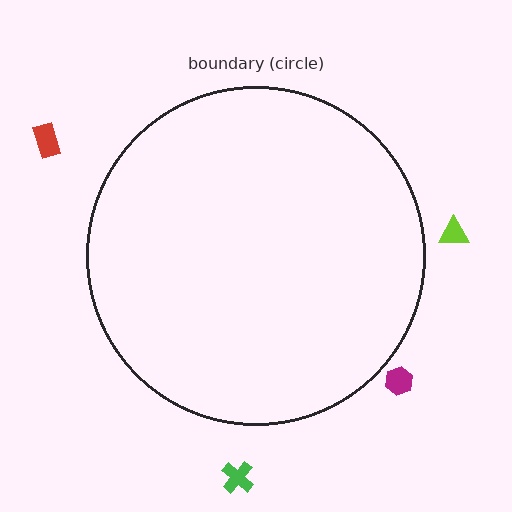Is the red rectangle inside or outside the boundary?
Outside.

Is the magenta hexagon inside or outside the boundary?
Outside.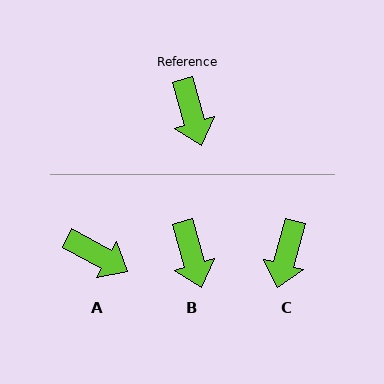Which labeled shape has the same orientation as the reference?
B.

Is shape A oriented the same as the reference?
No, it is off by about 45 degrees.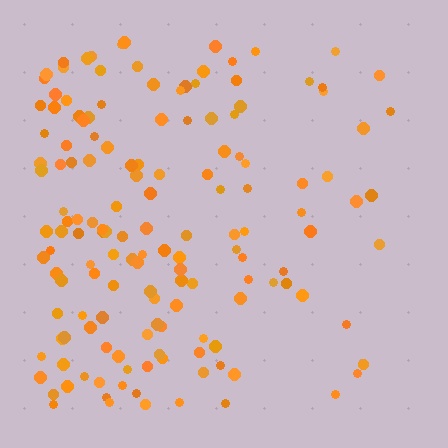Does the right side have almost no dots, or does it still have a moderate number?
Still a moderate number, just noticeably fewer than the left.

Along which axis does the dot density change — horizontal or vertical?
Horizontal.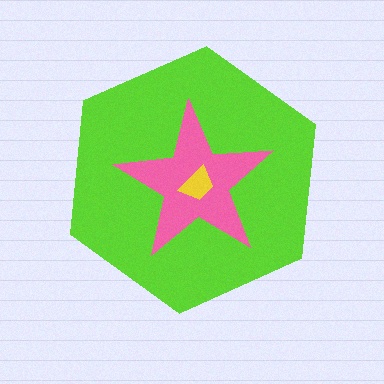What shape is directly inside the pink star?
The yellow trapezoid.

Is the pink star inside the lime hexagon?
Yes.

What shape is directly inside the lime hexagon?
The pink star.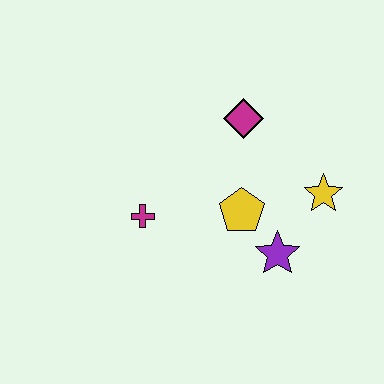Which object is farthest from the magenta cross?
The yellow star is farthest from the magenta cross.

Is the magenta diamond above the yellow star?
Yes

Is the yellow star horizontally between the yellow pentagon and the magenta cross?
No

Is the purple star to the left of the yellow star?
Yes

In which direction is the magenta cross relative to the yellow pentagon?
The magenta cross is to the left of the yellow pentagon.